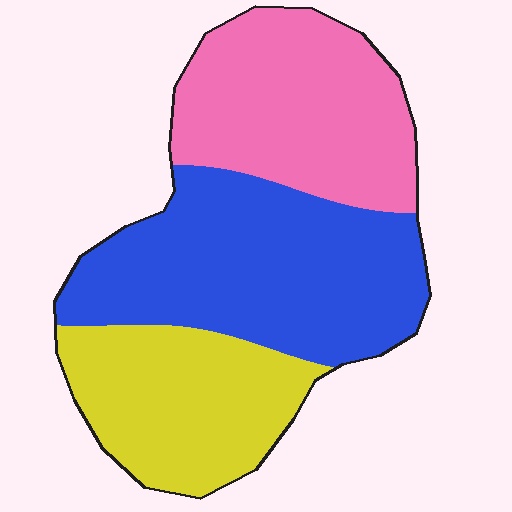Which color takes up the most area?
Blue, at roughly 40%.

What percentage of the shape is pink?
Pink takes up about one third (1/3) of the shape.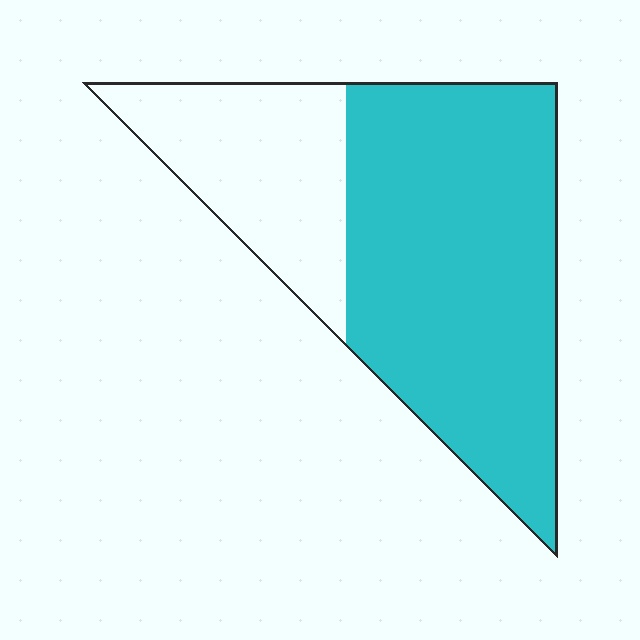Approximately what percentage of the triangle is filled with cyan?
Approximately 70%.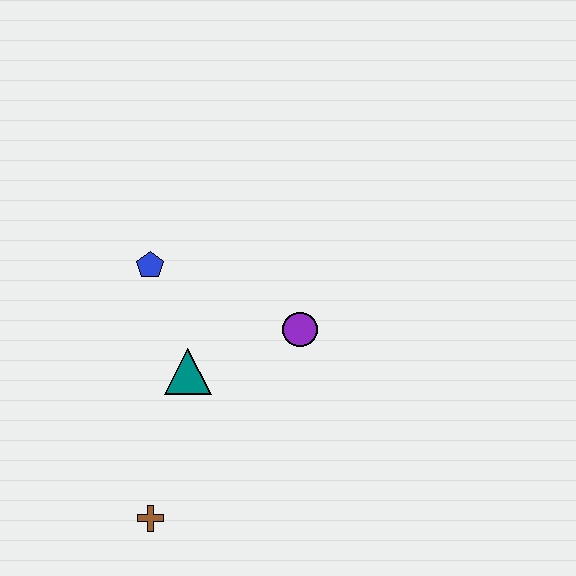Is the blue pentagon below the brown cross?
No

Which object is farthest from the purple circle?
The brown cross is farthest from the purple circle.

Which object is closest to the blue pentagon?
The teal triangle is closest to the blue pentagon.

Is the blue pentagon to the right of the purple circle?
No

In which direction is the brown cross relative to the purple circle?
The brown cross is below the purple circle.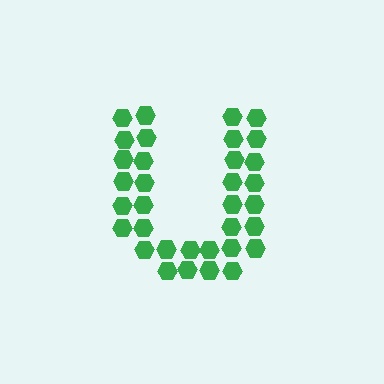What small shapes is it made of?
It is made of small hexagons.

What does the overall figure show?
The overall figure shows the letter U.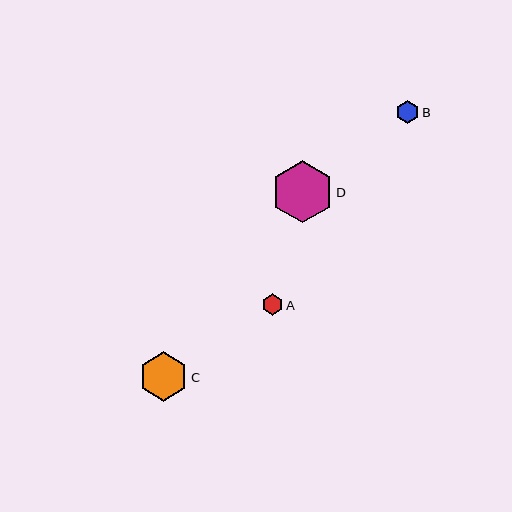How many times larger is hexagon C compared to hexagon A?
Hexagon C is approximately 2.3 times the size of hexagon A.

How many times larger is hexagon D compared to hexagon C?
Hexagon D is approximately 1.3 times the size of hexagon C.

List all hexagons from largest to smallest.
From largest to smallest: D, C, B, A.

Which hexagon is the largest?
Hexagon D is the largest with a size of approximately 62 pixels.